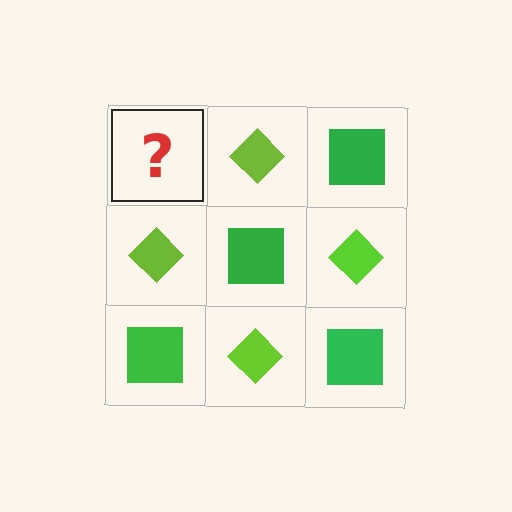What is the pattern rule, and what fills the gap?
The rule is that it alternates green square and lime diamond in a checkerboard pattern. The gap should be filled with a green square.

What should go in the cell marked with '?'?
The missing cell should contain a green square.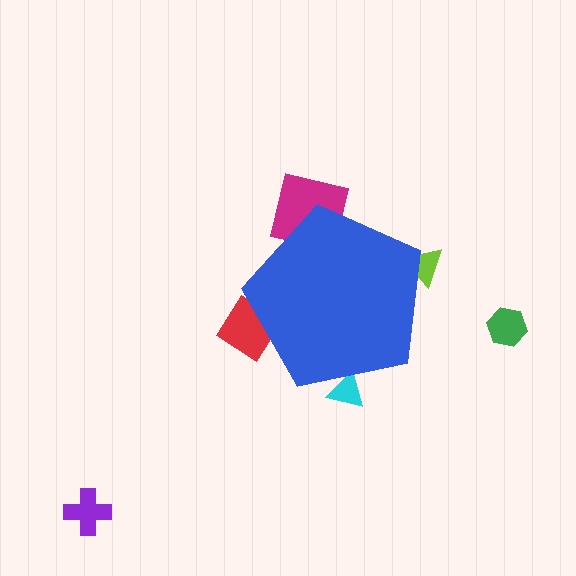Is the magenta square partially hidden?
Yes, the magenta square is partially hidden behind the blue pentagon.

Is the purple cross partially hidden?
No, the purple cross is fully visible.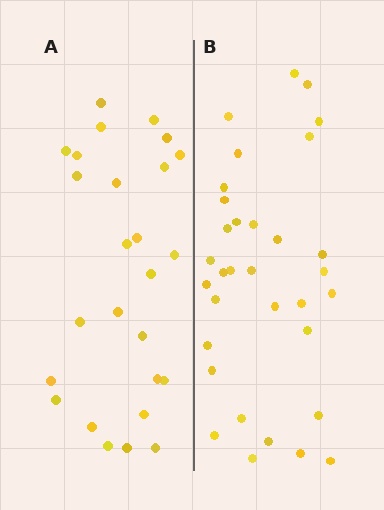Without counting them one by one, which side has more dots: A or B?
Region B (the right region) has more dots.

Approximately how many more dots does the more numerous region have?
Region B has roughly 8 or so more dots than region A.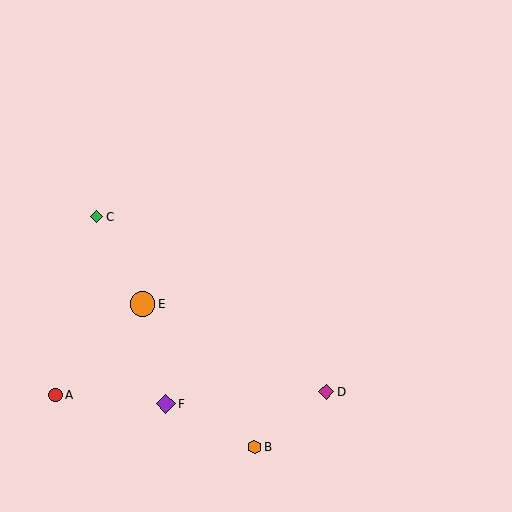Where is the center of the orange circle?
The center of the orange circle is at (143, 304).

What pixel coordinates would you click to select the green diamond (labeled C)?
Click at (97, 217) to select the green diamond C.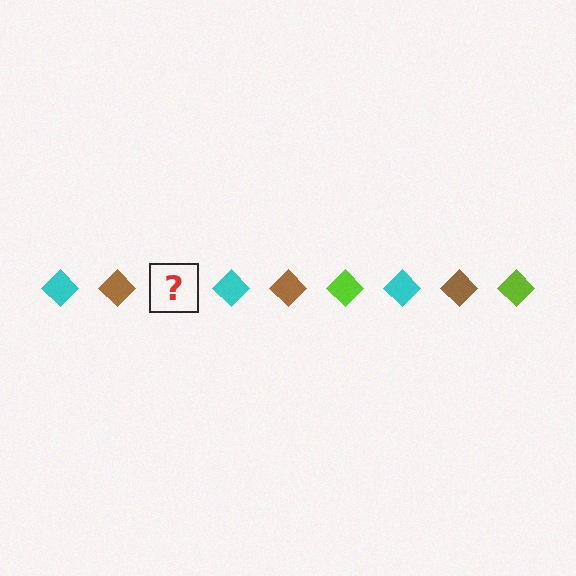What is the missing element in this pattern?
The missing element is a lime diamond.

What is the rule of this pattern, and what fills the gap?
The rule is that the pattern cycles through cyan, brown, lime diamonds. The gap should be filled with a lime diamond.